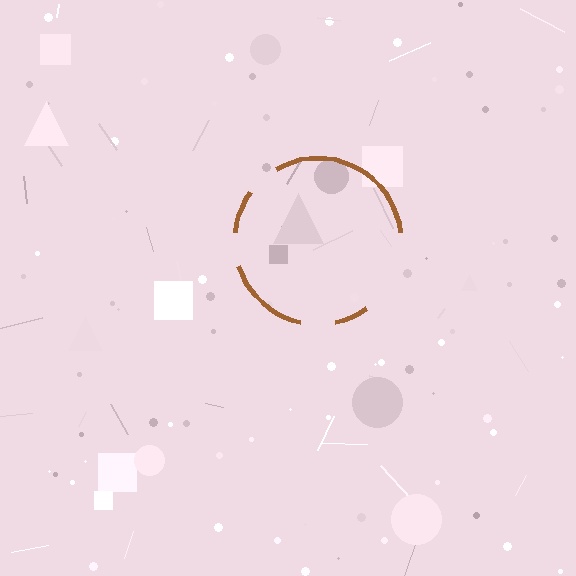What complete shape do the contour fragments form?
The contour fragments form a circle.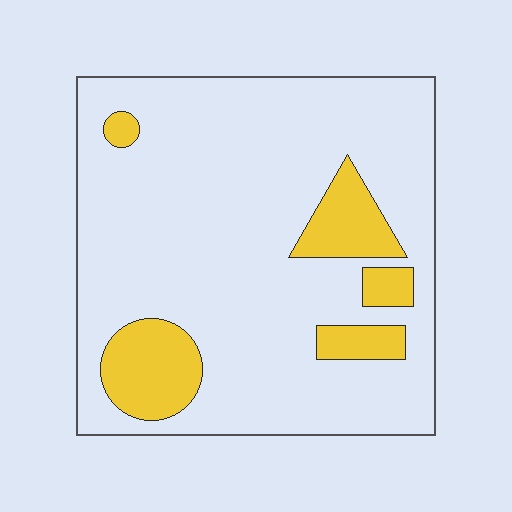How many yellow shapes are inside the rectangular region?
5.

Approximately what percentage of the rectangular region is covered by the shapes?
Approximately 15%.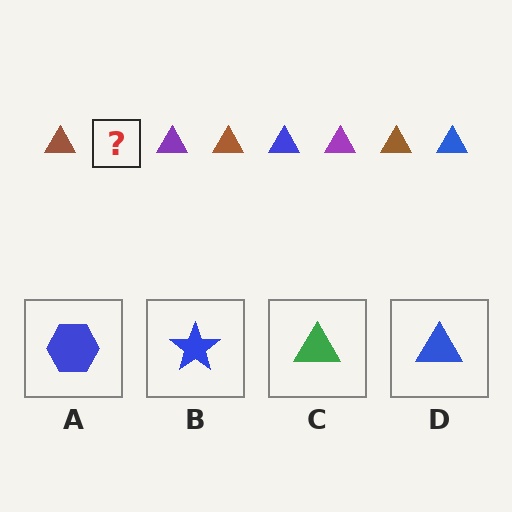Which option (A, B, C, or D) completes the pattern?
D.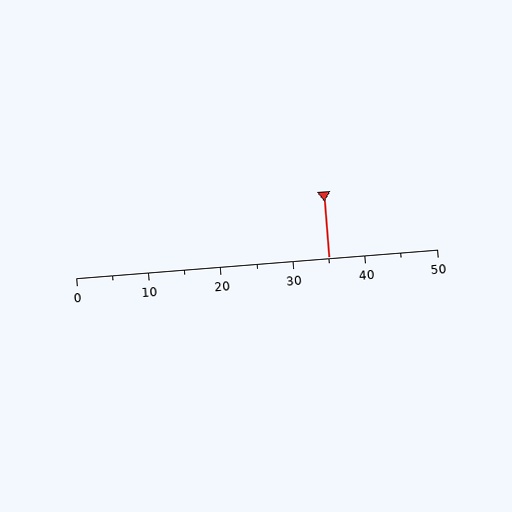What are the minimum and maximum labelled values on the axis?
The axis runs from 0 to 50.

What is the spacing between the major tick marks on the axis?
The major ticks are spaced 10 apart.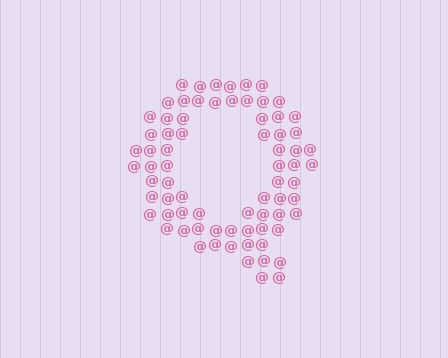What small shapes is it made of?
It is made of small at signs.